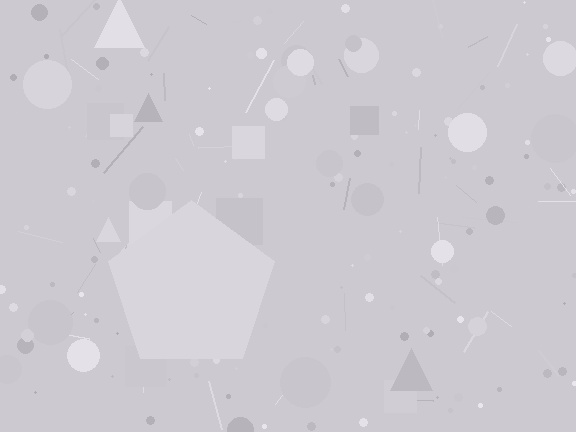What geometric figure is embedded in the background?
A pentagon is embedded in the background.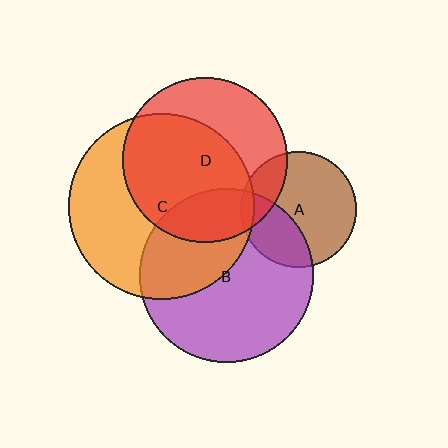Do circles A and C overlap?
Yes.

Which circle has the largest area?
Circle C (orange).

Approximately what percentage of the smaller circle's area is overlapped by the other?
Approximately 5%.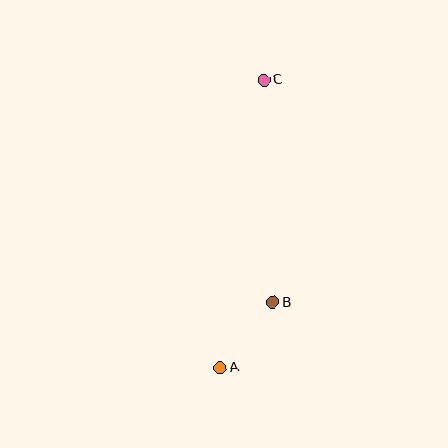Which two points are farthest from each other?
Points A and C are farthest from each other.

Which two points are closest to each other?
Points A and B are closest to each other.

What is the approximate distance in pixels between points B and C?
The distance between B and C is approximately 222 pixels.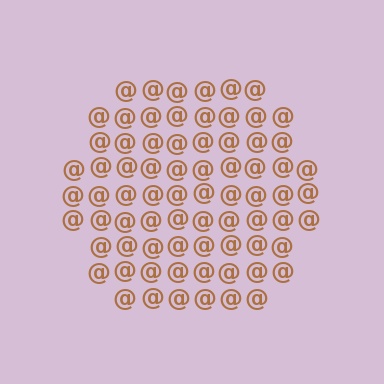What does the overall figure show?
The overall figure shows a circle.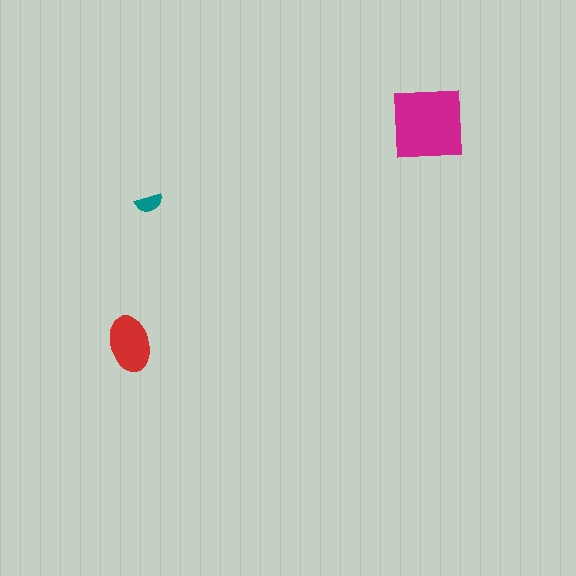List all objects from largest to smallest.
The magenta square, the red ellipse, the teal semicircle.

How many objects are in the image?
There are 3 objects in the image.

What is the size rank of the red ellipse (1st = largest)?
2nd.